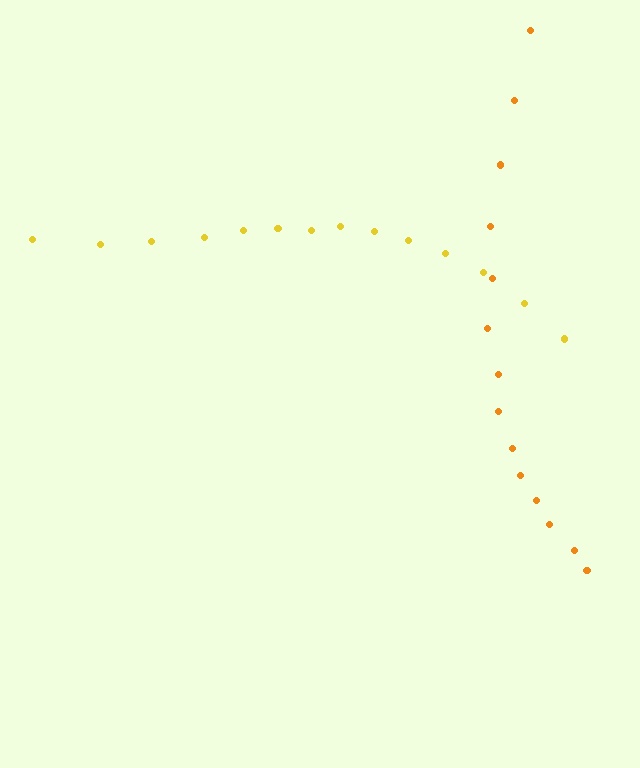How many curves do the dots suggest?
There are 2 distinct paths.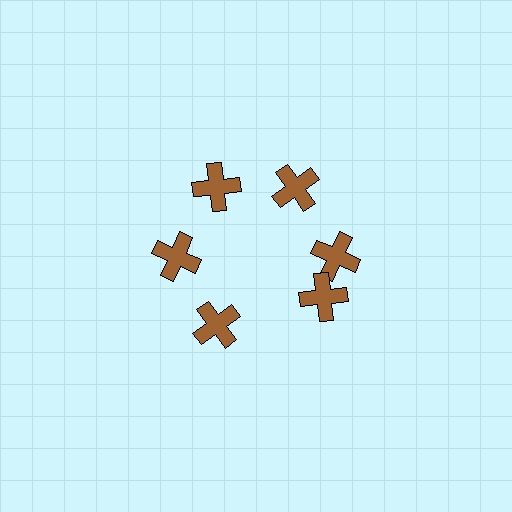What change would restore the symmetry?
The symmetry would be restored by rotating it back into even spacing with its neighbors so that all 6 crosses sit at equal angles and equal distance from the center.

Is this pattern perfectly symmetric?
No. The 6 brown crosses are arranged in a ring, but one element near the 5 o'clock position is rotated out of alignment along the ring, breaking the 6-fold rotational symmetry.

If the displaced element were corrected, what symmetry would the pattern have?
It would have 6-fold rotational symmetry — the pattern would map onto itself every 60 degrees.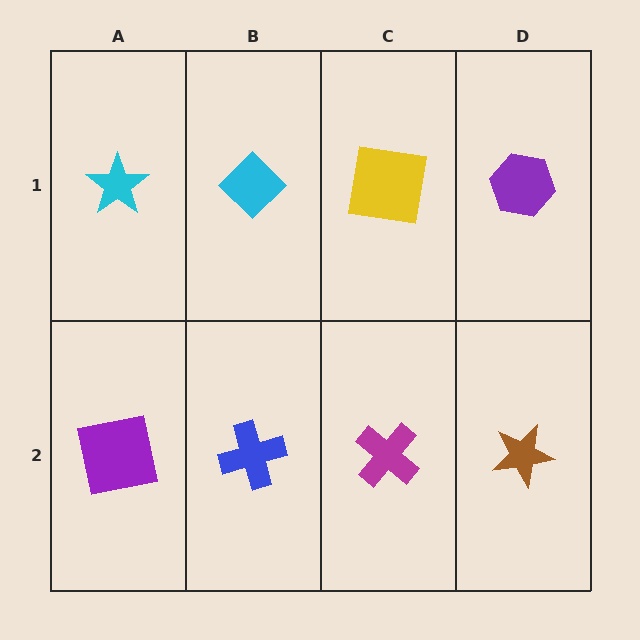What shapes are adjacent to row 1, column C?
A magenta cross (row 2, column C), a cyan diamond (row 1, column B), a purple hexagon (row 1, column D).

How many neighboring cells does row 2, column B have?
3.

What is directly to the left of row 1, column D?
A yellow square.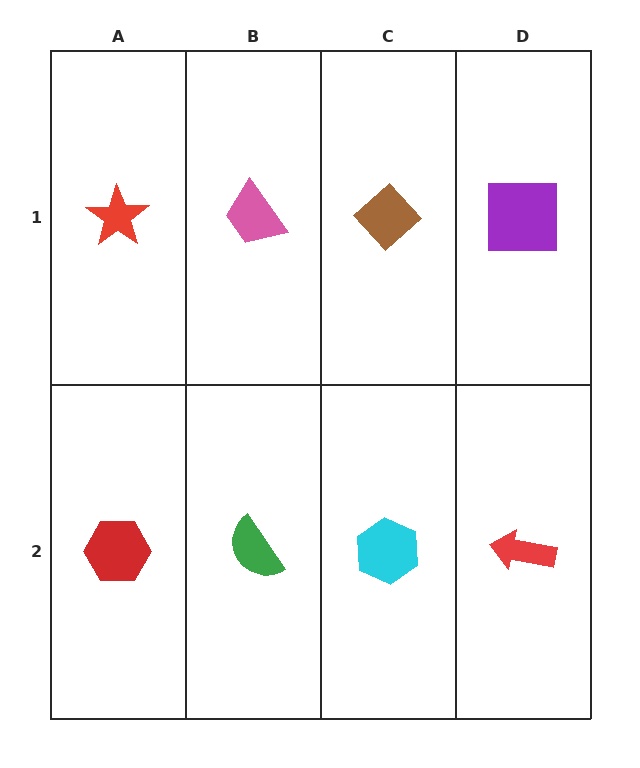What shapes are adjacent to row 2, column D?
A purple square (row 1, column D), a cyan hexagon (row 2, column C).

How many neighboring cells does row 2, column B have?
3.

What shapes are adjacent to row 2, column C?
A brown diamond (row 1, column C), a green semicircle (row 2, column B), a red arrow (row 2, column D).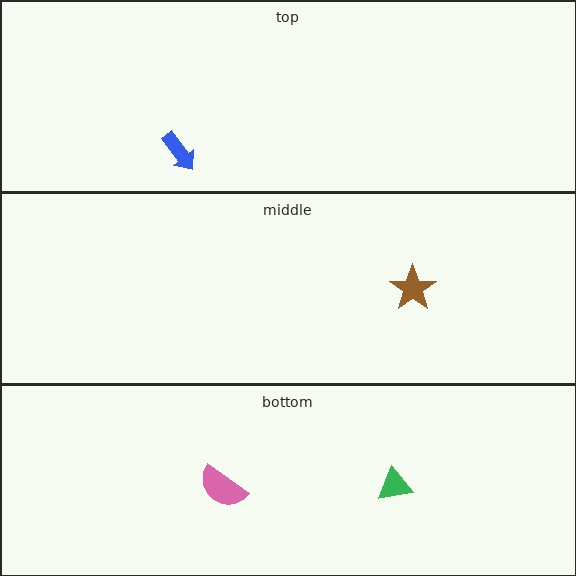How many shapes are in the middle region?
1.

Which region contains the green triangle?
The bottom region.